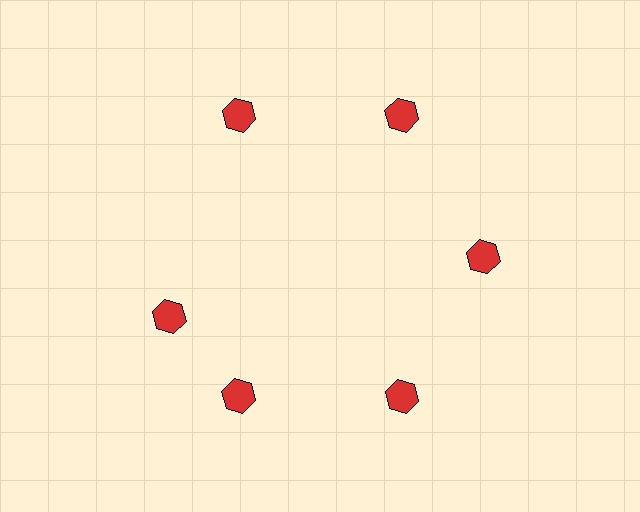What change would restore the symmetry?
The symmetry would be restored by rotating it back into even spacing with its neighbors so that all 6 hexagons sit at equal angles and equal distance from the center.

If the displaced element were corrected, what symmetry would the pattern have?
It would have 6-fold rotational symmetry — the pattern would map onto itself every 60 degrees.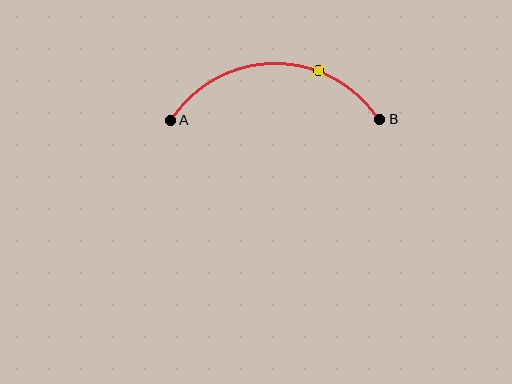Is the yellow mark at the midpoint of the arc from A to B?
No. The yellow mark lies on the arc but is closer to endpoint B. The arc midpoint would be at the point on the curve equidistant along the arc from both A and B.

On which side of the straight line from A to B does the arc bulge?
The arc bulges above the straight line connecting A and B.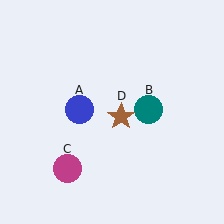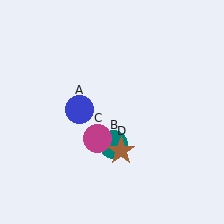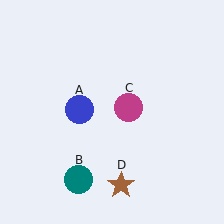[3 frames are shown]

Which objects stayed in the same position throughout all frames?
Blue circle (object A) remained stationary.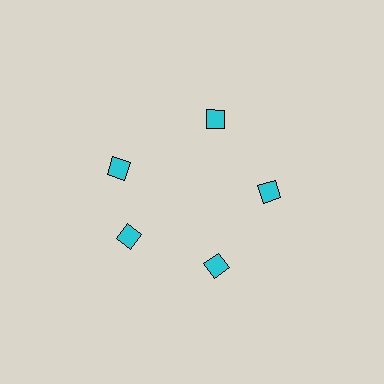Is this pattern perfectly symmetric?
No. The 5 cyan diamonds are arranged in a ring, but one element near the 10 o'clock position is rotated out of alignment along the ring, breaking the 5-fold rotational symmetry.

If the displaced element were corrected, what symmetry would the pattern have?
It would have 5-fold rotational symmetry — the pattern would map onto itself every 72 degrees.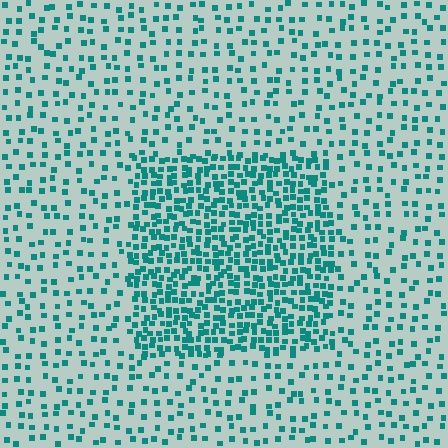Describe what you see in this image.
The image contains small teal elements arranged at two different densities. A rectangle-shaped region is visible where the elements are more densely packed than the surrounding area.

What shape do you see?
I see a rectangle.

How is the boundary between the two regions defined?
The boundary is defined by a change in element density (approximately 2.5x ratio). All elements are the same color, size, and shape.